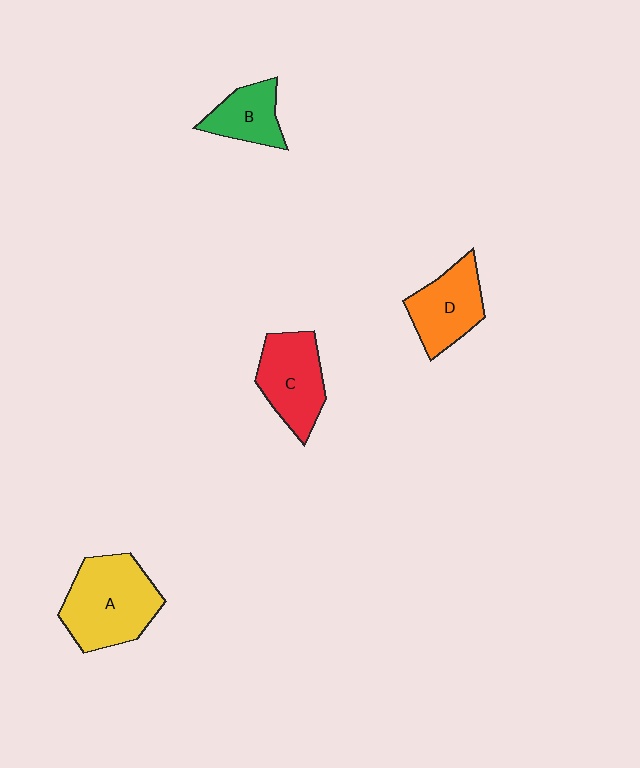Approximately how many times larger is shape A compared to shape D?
Approximately 1.5 times.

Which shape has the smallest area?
Shape B (green).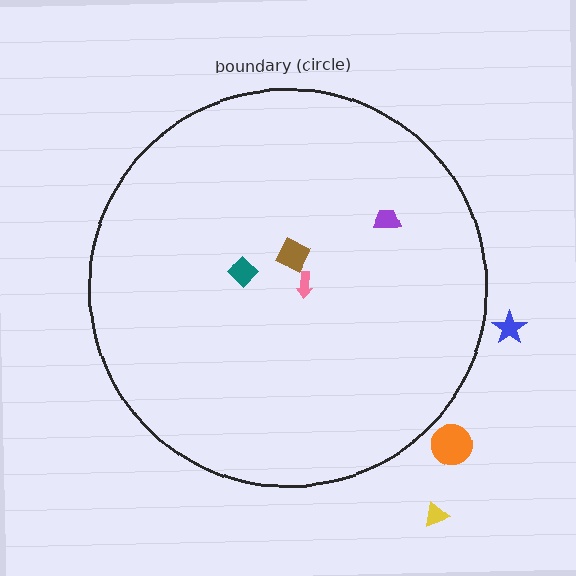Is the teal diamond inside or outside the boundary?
Inside.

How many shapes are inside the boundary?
4 inside, 3 outside.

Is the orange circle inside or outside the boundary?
Outside.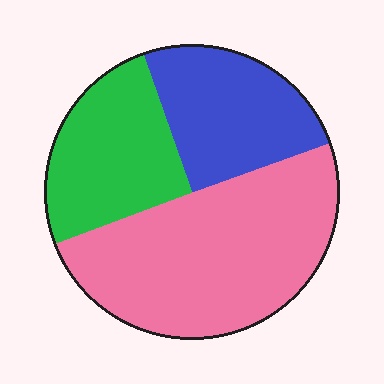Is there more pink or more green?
Pink.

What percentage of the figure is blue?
Blue covers roughly 25% of the figure.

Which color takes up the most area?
Pink, at roughly 50%.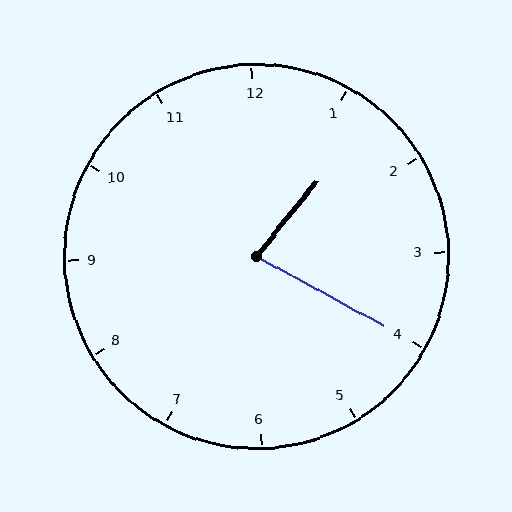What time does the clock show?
1:20.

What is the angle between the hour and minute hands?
Approximately 80 degrees.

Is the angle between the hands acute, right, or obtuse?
It is acute.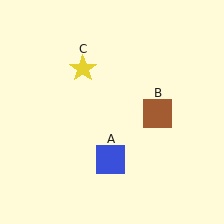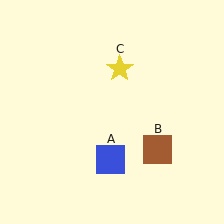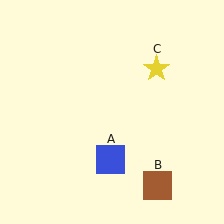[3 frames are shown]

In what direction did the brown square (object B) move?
The brown square (object B) moved down.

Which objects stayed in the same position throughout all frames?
Blue square (object A) remained stationary.